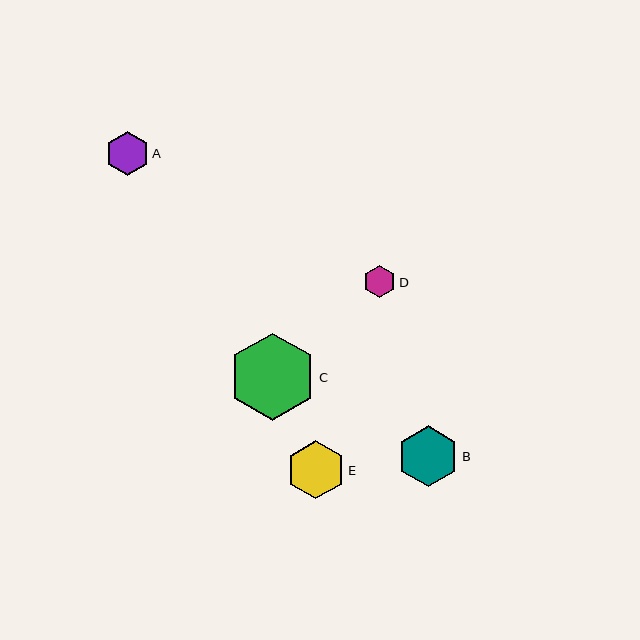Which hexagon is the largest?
Hexagon C is the largest with a size of approximately 87 pixels.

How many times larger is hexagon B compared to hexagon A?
Hexagon B is approximately 1.4 times the size of hexagon A.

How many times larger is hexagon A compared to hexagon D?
Hexagon A is approximately 1.4 times the size of hexagon D.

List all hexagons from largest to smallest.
From largest to smallest: C, B, E, A, D.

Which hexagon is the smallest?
Hexagon D is the smallest with a size of approximately 32 pixels.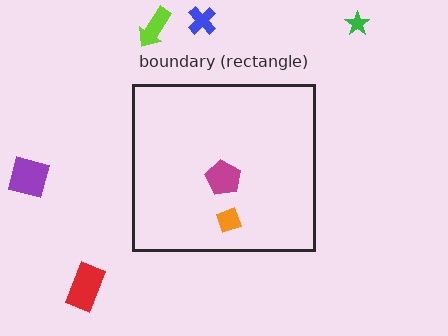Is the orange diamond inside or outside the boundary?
Inside.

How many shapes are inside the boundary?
2 inside, 5 outside.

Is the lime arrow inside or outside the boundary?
Outside.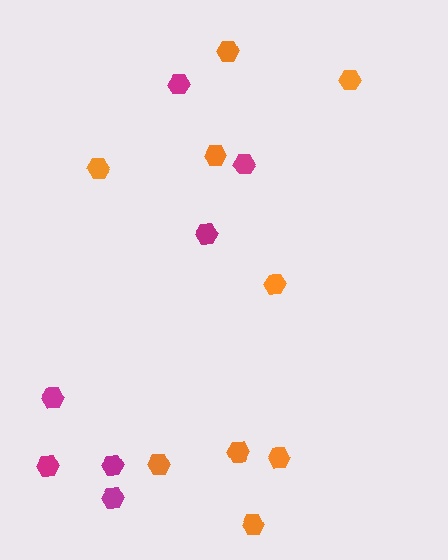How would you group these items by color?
There are 2 groups: one group of magenta hexagons (7) and one group of orange hexagons (9).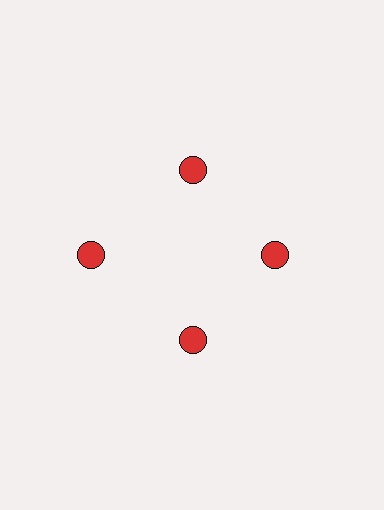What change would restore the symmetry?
The symmetry would be restored by moving it inward, back onto the ring so that all 4 circles sit at equal angles and equal distance from the center.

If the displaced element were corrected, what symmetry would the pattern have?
It would have 4-fold rotational symmetry — the pattern would map onto itself every 90 degrees.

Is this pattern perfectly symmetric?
No. The 4 red circles are arranged in a ring, but one element near the 9 o'clock position is pushed outward from the center, breaking the 4-fold rotational symmetry.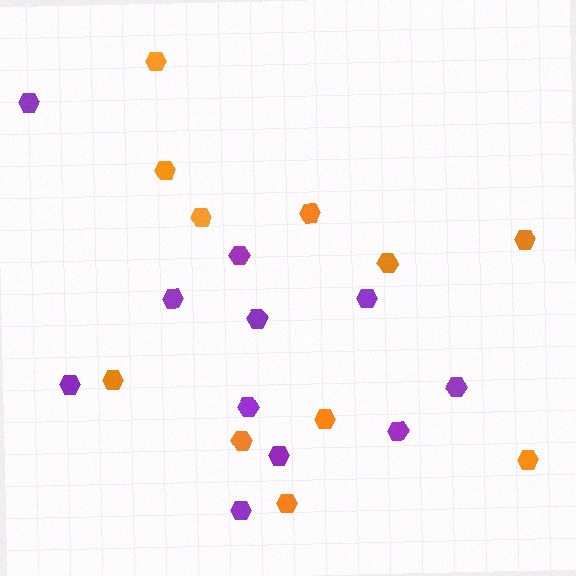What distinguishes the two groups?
There are 2 groups: one group of purple hexagons (11) and one group of orange hexagons (11).